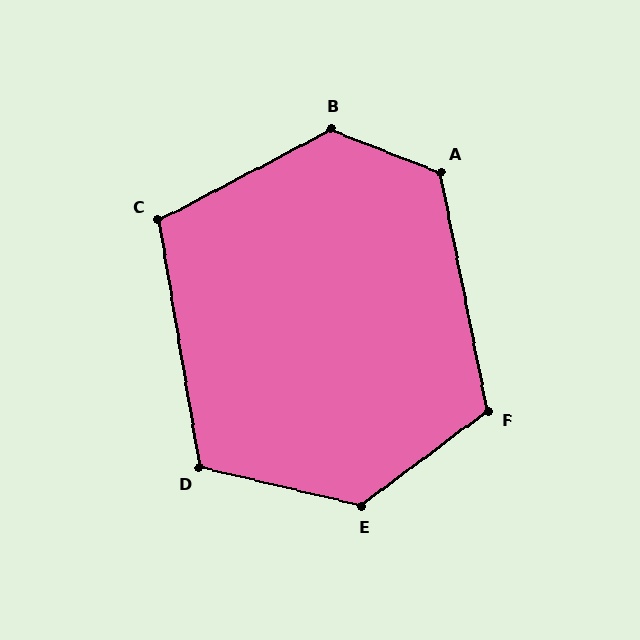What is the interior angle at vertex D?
Approximately 113 degrees (obtuse).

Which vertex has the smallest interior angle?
C, at approximately 108 degrees.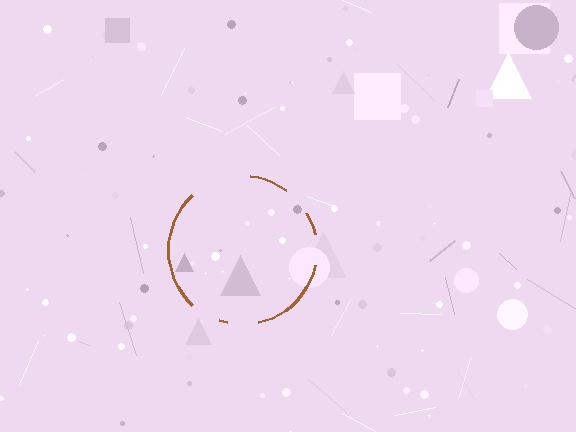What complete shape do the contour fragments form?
The contour fragments form a circle.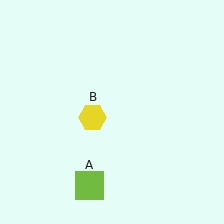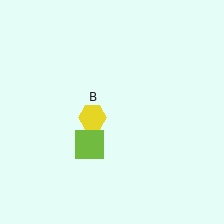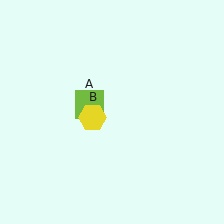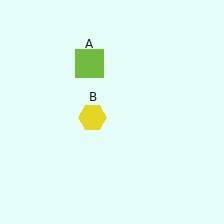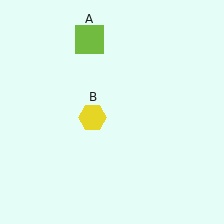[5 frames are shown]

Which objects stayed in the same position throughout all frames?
Yellow hexagon (object B) remained stationary.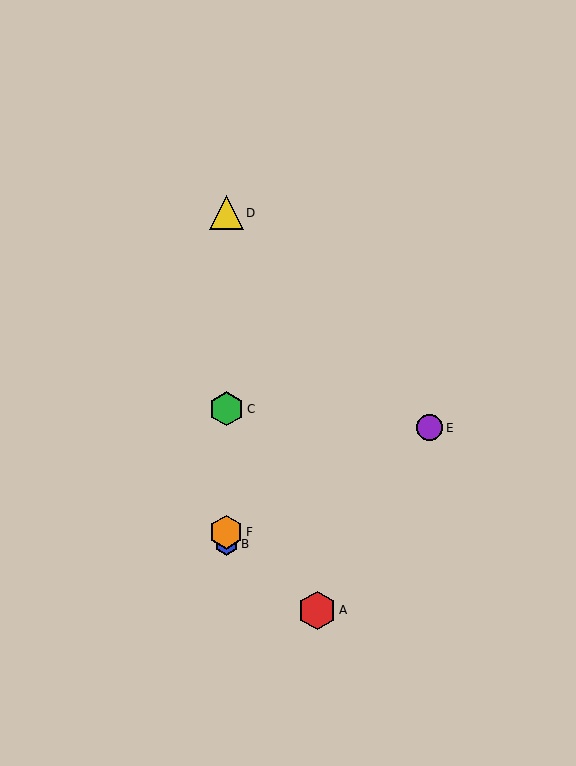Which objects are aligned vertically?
Objects B, C, D, F are aligned vertically.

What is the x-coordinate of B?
Object B is at x≈226.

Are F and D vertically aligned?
Yes, both are at x≈226.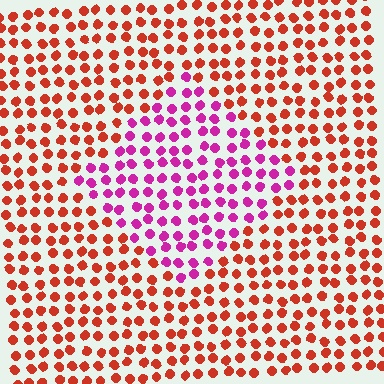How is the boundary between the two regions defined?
The boundary is defined purely by a slight shift in hue (about 53 degrees). Spacing, size, and orientation are identical on both sides.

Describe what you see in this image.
The image is filled with small red elements in a uniform arrangement. A diamond-shaped region is visible where the elements are tinted to a slightly different hue, forming a subtle color boundary.